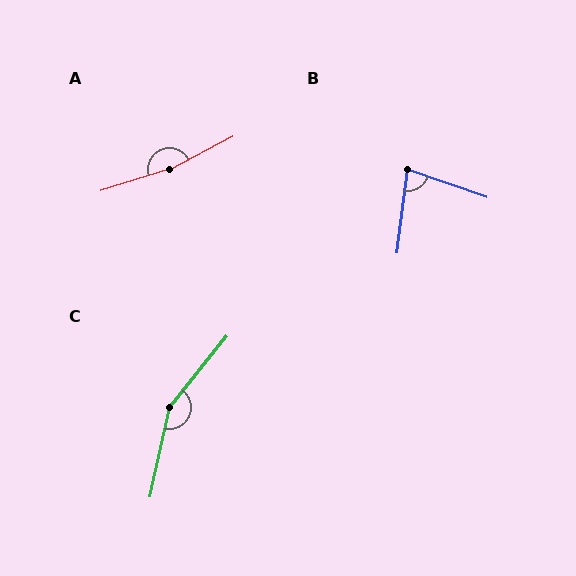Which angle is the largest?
A, at approximately 169 degrees.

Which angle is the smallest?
B, at approximately 78 degrees.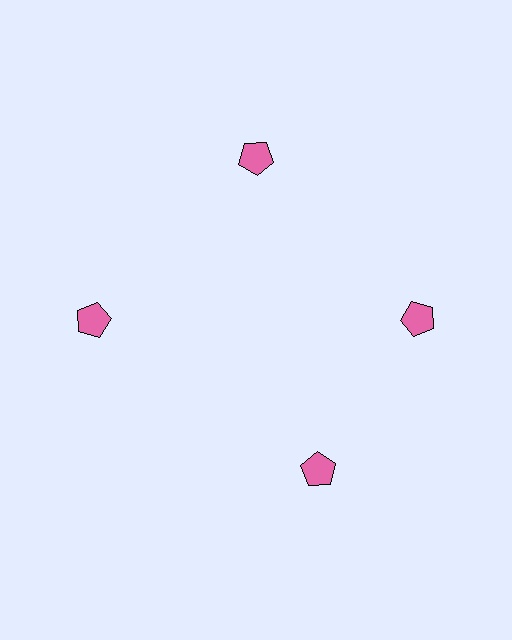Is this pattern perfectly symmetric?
No. The 4 pink pentagons are arranged in a ring, but one element near the 6 o'clock position is rotated out of alignment along the ring, breaking the 4-fold rotational symmetry.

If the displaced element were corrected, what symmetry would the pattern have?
It would have 4-fold rotational symmetry — the pattern would map onto itself every 90 degrees.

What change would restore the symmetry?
The symmetry would be restored by rotating it back into even spacing with its neighbors so that all 4 pentagons sit at equal angles and equal distance from the center.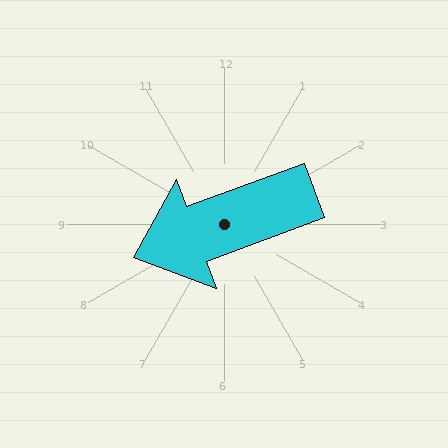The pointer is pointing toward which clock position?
Roughly 8 o'clock.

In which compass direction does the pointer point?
West.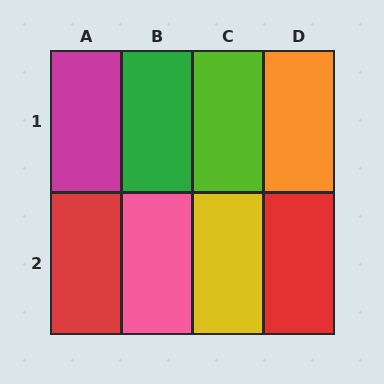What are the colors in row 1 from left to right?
Magenta, green, lime, orange.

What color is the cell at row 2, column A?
Red.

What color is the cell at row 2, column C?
Yellow.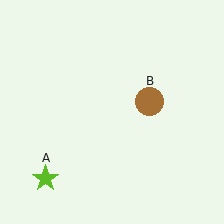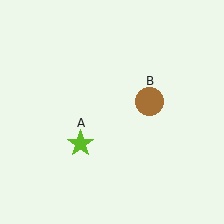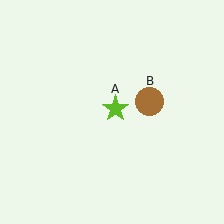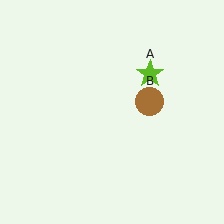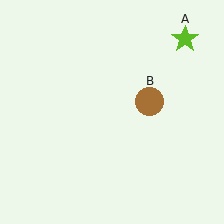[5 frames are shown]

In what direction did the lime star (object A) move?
The lime star (object A) moved up and to the right.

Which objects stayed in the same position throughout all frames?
Brown circle (object B) remained stationary.